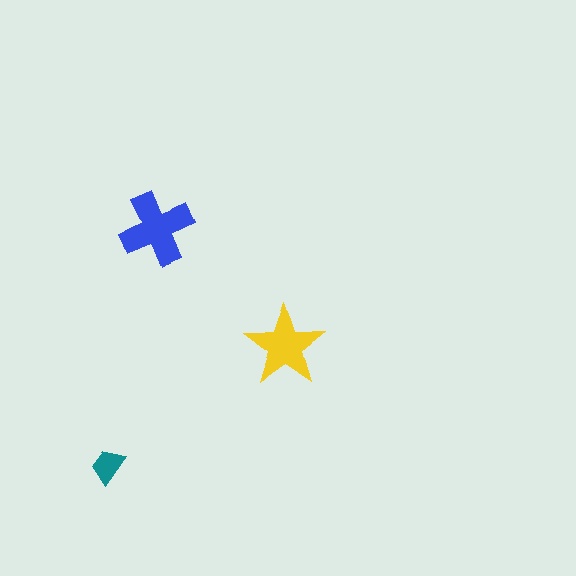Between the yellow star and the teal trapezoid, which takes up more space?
The yellow star.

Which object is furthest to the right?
The yellow star is rightmost.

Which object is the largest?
The blue cross.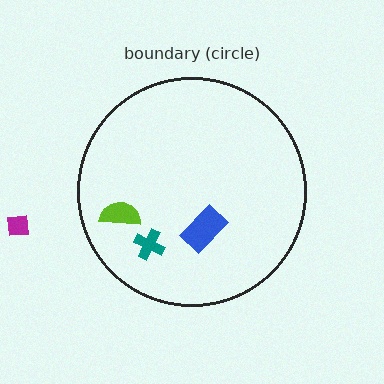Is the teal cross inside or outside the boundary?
Inside.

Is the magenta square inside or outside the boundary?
Outside.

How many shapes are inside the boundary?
3 inside, 1 outside.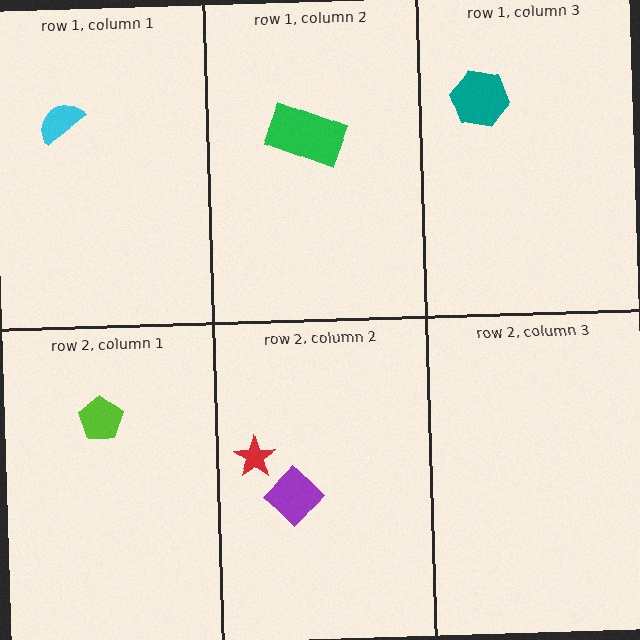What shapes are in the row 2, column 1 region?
The lime pentagon.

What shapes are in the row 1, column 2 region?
The green rectangle.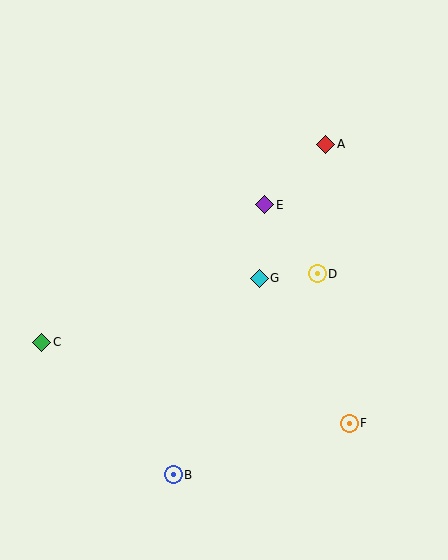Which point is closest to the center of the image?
Point G at (259, 278) is closest to the center.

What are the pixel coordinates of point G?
Point G is at (259, 278).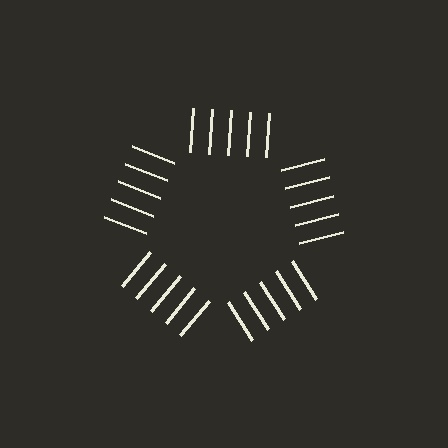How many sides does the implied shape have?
5 sides — the line-ends trace a pentagon.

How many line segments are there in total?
25 — 5 along each of the 5 edges.